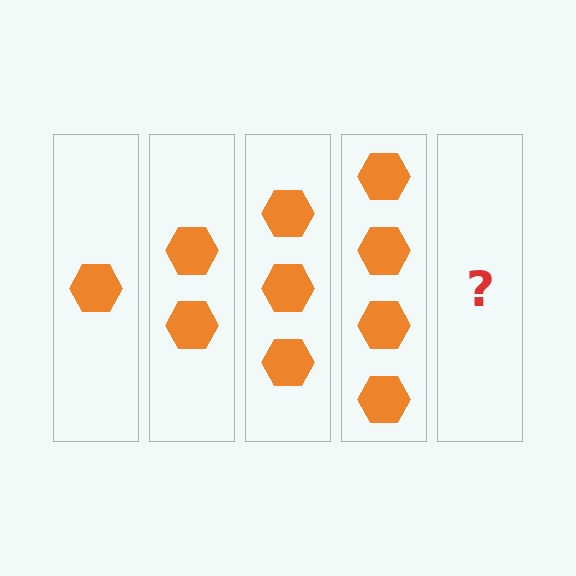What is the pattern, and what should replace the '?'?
The pattern is that each step adds one more hexagon. The '?' should be 5 hexagons.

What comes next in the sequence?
The next element should be 5 hexagons.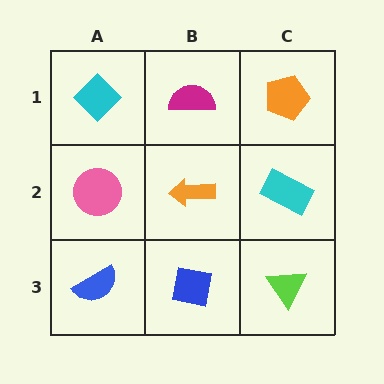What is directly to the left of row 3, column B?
A blue semicircle.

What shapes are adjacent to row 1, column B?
An orange arrow (row 2, column B), a cyan diamond (row 1, column A), an orange pentagon (row 1, column C).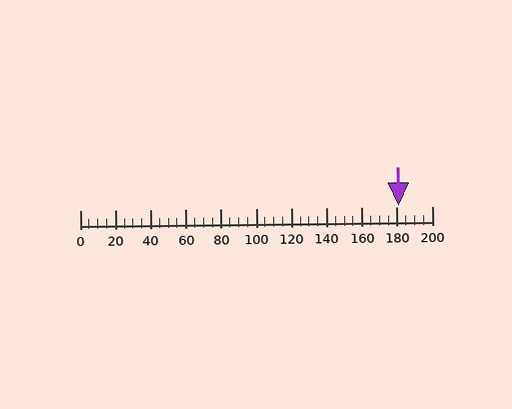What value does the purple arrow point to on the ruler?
The purple arrow points to approximately 181.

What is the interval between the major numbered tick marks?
The major tick marks are spaced 20 units apart.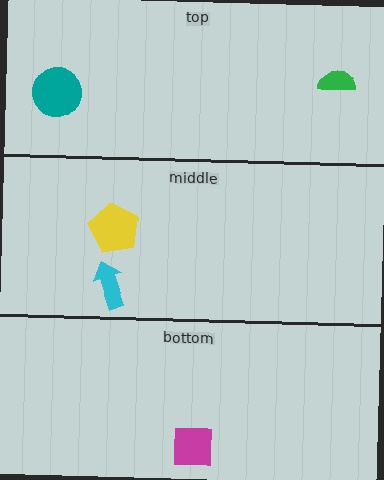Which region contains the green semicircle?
The top region.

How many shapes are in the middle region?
2.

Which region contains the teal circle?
The top region.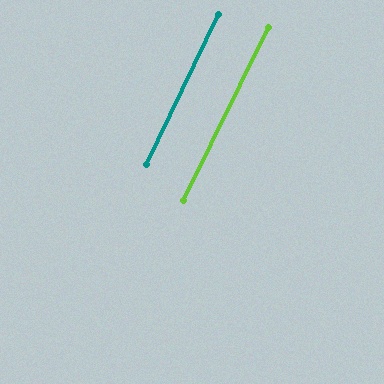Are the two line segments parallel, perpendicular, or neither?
Parallel — their directions differ by only 0.4°.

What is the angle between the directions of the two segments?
Approximately 0 degrees.